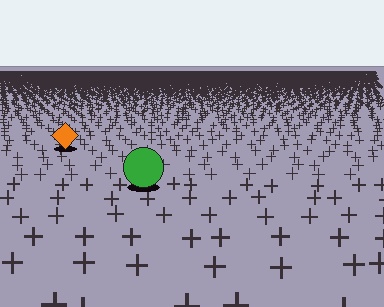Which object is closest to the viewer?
The green circle is closest. The texture marks near it are larger and more spread out.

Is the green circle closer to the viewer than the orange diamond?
Yes. The green circle is closer — you can tell from the texture gradient: the ground texture is coarser near it.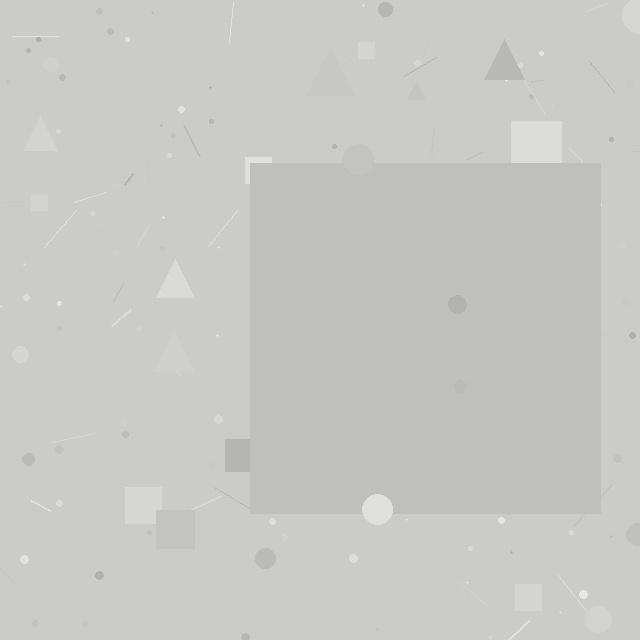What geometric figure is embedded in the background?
A square is embedded in the background.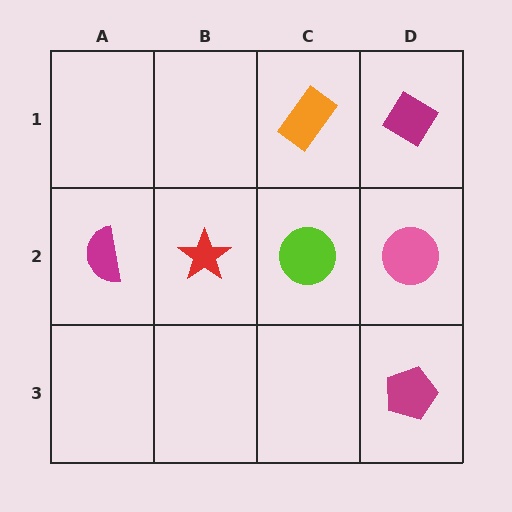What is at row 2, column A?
A magenta semicircle.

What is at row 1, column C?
An orange rectangle.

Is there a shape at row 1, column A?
No, that cell is empty.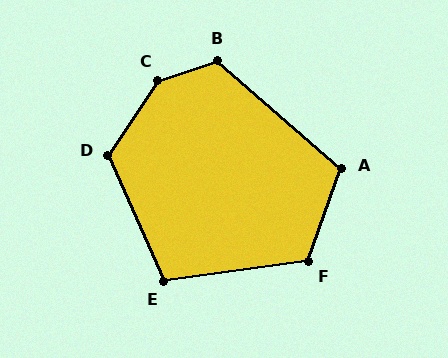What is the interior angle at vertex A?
Approximately 111 degrees (obtuse).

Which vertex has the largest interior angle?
C, at approximately 142 degrees.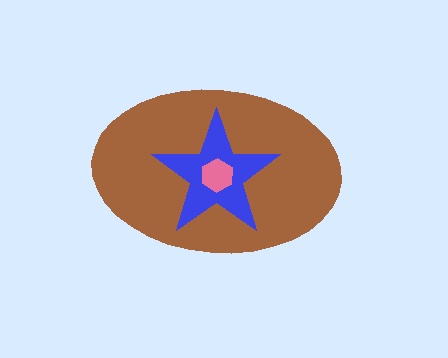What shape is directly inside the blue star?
The pink hexagon.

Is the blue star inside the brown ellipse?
Yes.